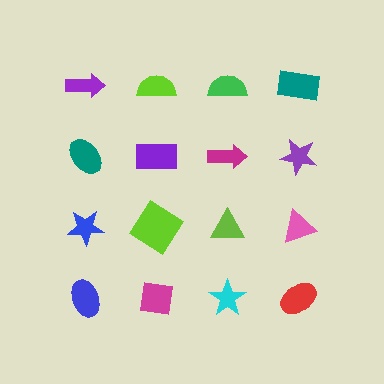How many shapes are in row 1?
4 shapes.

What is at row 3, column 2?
A lime diamond.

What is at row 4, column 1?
A blue ellipse.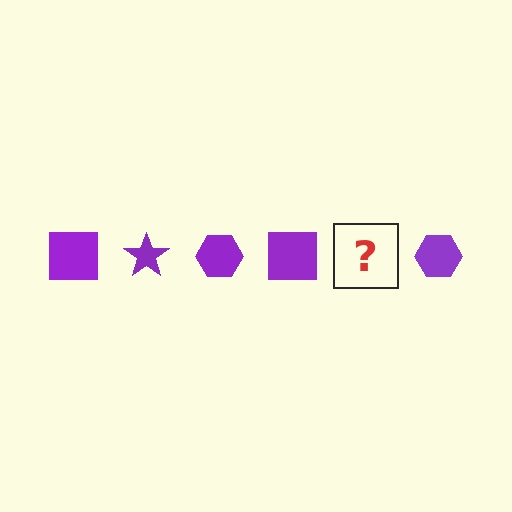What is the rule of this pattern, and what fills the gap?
The rule is that the pattern cycles through square, star, hexagon shapes in purple. The gap should be filled with a purple star.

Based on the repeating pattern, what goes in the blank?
The blank should be a purple star.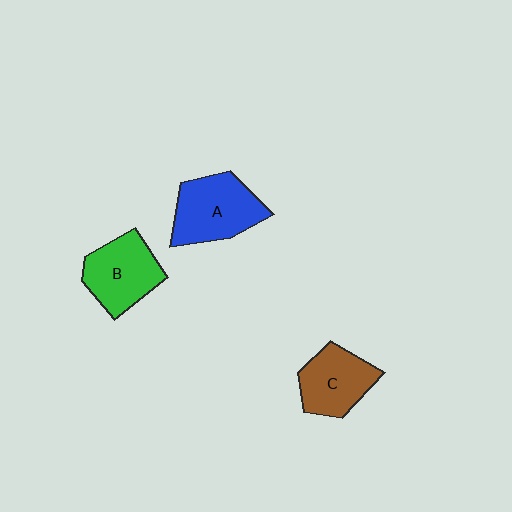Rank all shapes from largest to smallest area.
From largest to smallest: A (blue), B (green), C (brown).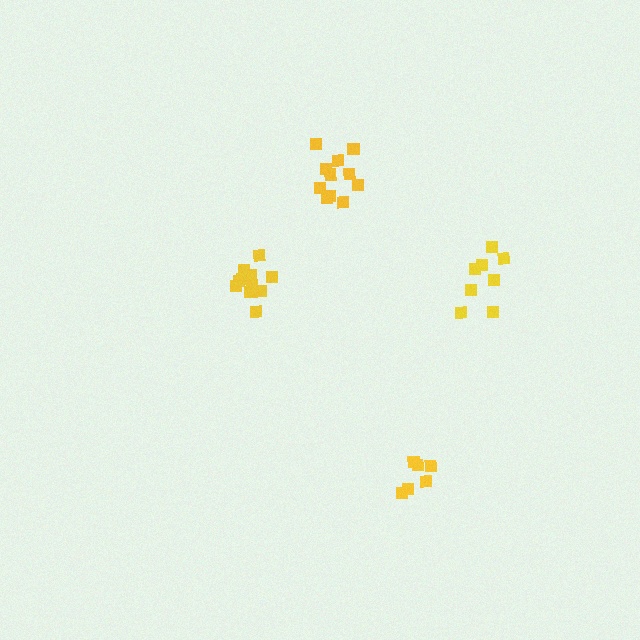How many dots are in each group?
Group 1: 8 dots, Group 2: 11 dots, Group 3: 11 dots, Group 4: 7 dots (37 total).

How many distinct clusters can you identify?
There are 4 distinct clusters.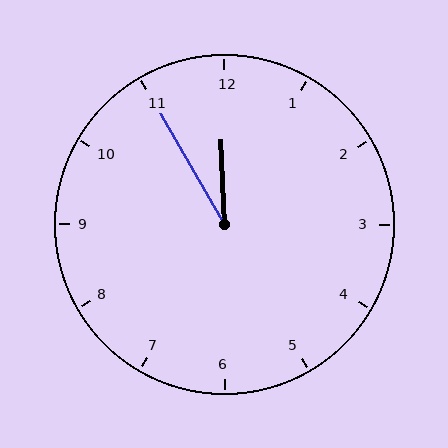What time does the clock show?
11:55.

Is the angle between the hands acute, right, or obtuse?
It is acute.